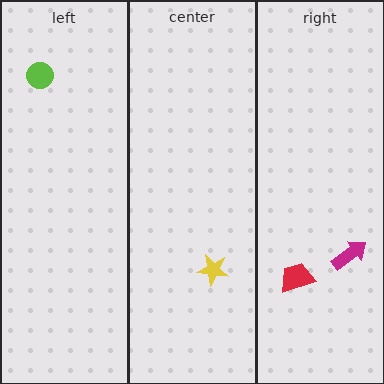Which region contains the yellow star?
The center region.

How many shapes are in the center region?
1.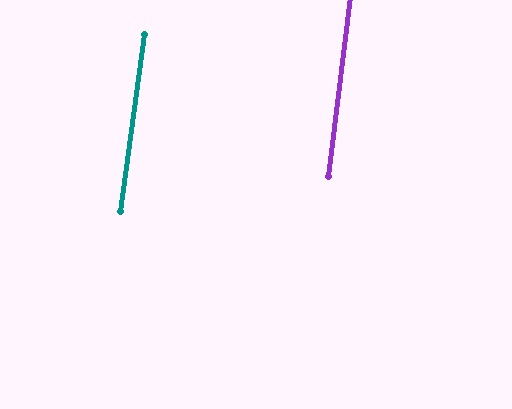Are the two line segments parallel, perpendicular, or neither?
Parallel — their directions differ by only 0.9°.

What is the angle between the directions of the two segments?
Approximately 1 degree.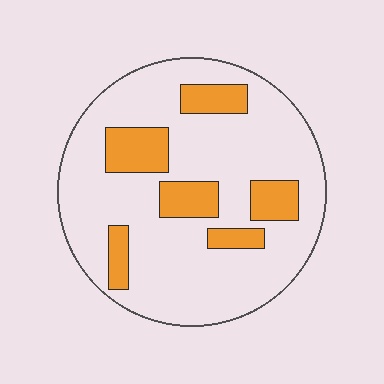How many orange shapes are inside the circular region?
6.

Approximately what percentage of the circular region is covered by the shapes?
Approximately 20%.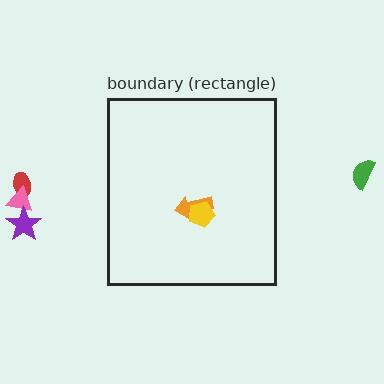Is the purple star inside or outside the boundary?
Outside.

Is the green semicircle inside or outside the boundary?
Outside.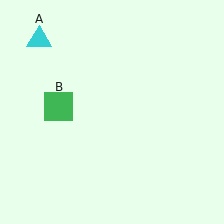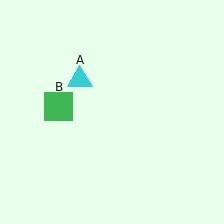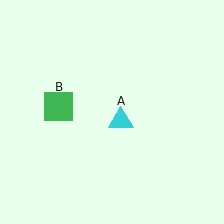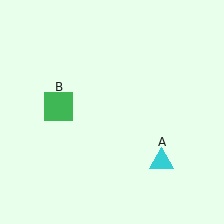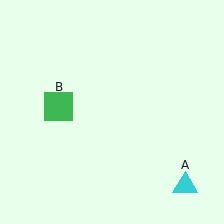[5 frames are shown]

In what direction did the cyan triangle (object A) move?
The cyan triangle (object A) moved down and to the right.